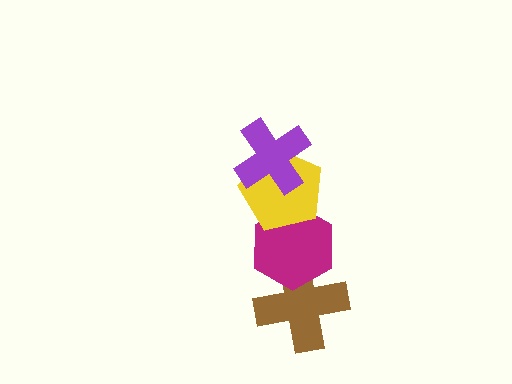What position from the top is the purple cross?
The purple cross is 1st from the top.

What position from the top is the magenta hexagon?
The magenta hexagon is 3rd from the top.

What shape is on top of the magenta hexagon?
The yellow pentagon is on top of the magenta hexagon.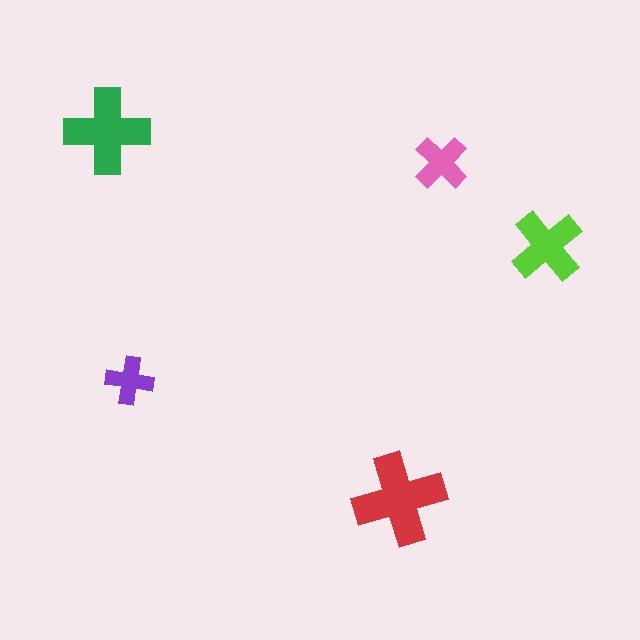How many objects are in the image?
There are 5 objects in the image.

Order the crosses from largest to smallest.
the red one, the green one, the lime one, the pink one, the purple one.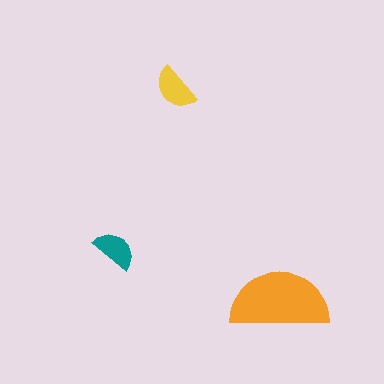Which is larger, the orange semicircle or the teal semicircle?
The orange one.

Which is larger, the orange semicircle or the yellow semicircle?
The orange one.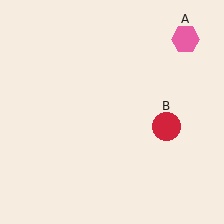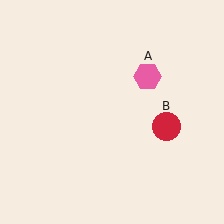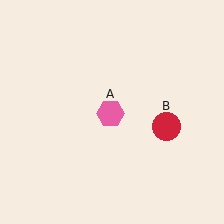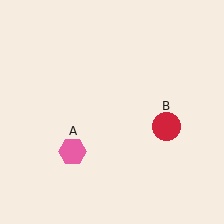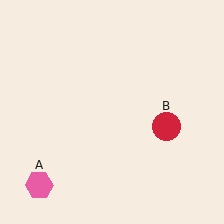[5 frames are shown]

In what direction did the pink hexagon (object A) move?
The pink hexagon (object A) moved down and to the left.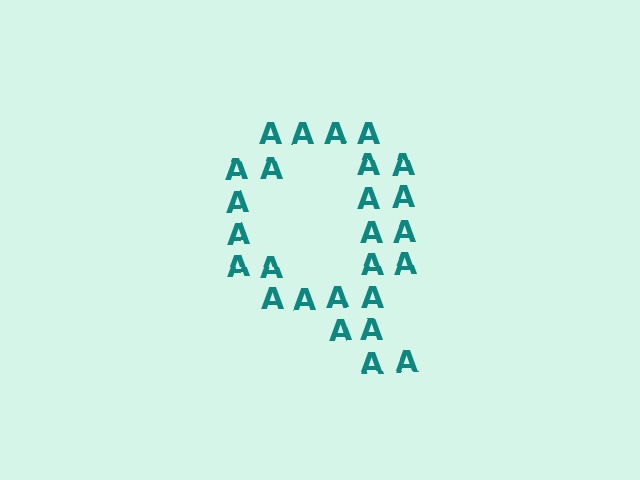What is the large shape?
The large shape is the letter Q.